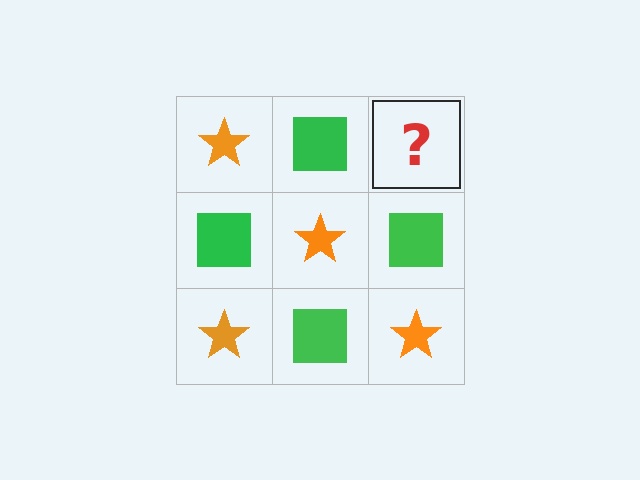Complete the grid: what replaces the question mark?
The question mark should be replaced with an orange star.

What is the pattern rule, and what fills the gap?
The rule is that it alternates orange star and green square in a checkerboard pattern. The gap should be filled with an orange star.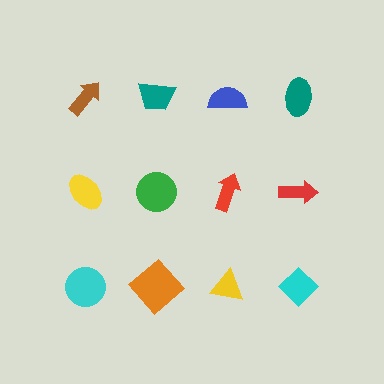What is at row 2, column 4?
A red arrow.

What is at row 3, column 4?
A cyan diamond.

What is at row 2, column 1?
A yellow ellipse.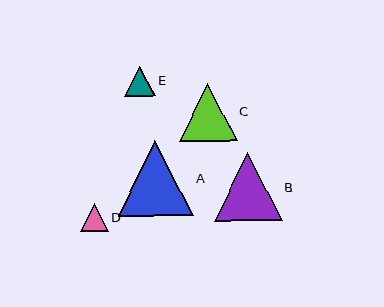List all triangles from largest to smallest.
From largest to smallest: A, B, C, E, D.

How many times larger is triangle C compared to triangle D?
Triangle C is approximately 2.1 times the size of triangle D.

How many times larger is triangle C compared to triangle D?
Triangle C is approximately 2.1 times the size of triangle D.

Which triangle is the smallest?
Triangle D is the smallest with a size of approximately 28 pixels.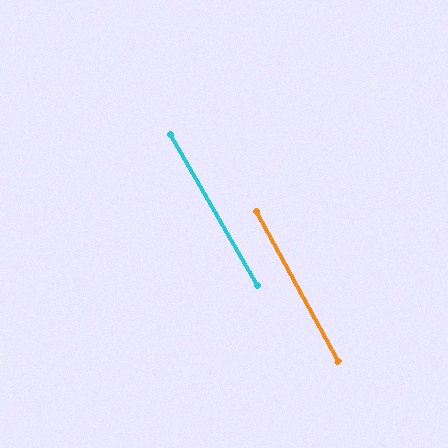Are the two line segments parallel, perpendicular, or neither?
Parallel — their directions differ by only 1.4°.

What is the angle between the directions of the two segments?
Approximately 1 degree.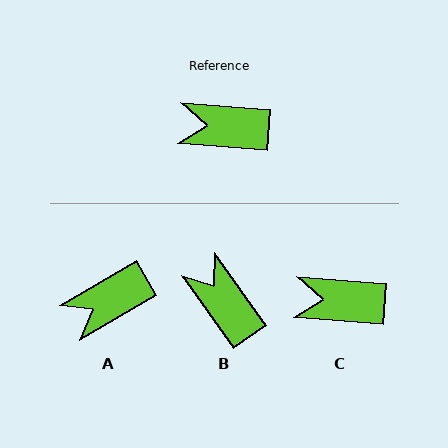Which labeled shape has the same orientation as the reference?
C.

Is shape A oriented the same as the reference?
No, it is off by about 35 degrees.